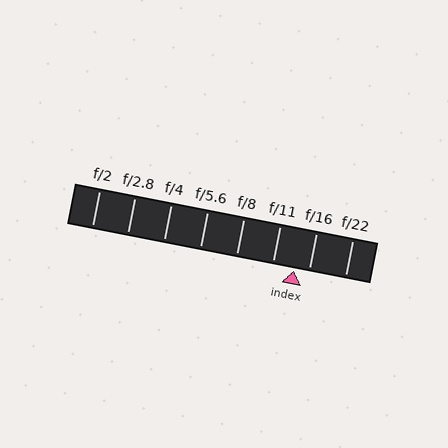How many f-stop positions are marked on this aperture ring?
There are 8 f-stop positions marked.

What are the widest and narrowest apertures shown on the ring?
The widest aperture shown is f/2 and the narrowest is f/22.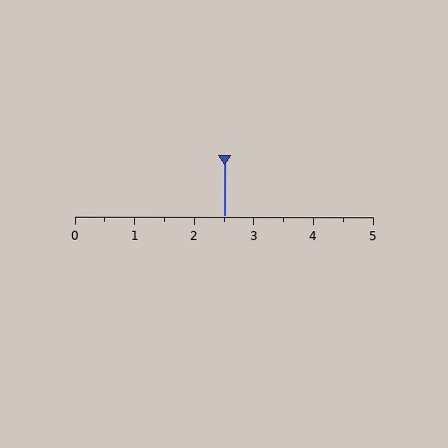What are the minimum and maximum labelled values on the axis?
The axis runs from 0 to 5.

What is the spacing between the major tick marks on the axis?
The major ticks are spaced 1 apart.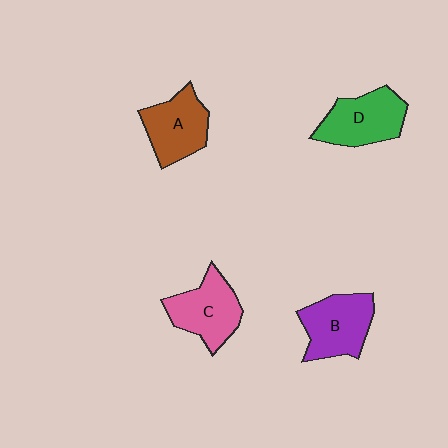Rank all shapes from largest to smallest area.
From largest to smallest: B (purple), D (green), C (pink), A (brown).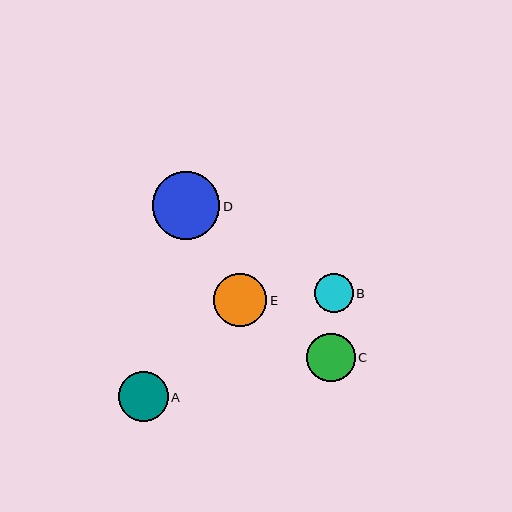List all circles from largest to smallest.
From largest to smallest: D, E, A, C, B.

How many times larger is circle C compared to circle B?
Circle C is approximately 1.2 times the size of circle B.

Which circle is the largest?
Circle D is the largest with a size of approximately 67 pixels.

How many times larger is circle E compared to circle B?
Circle E is approximately 1.4 times the size of circle B.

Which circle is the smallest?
Circle B is the smallest with a size of approximately 39 pixels.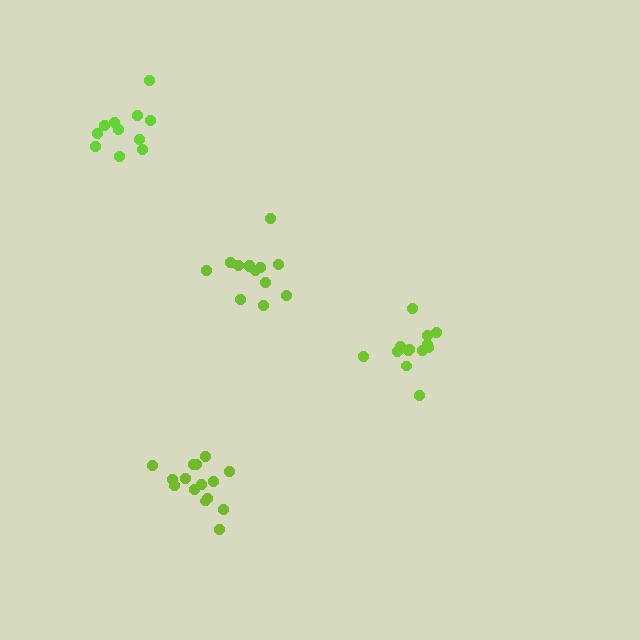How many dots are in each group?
Group 1: 13 dots, Group 2: 11 dots, Group 3: 13 dots, Group 4: 16 dots (53 total).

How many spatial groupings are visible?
There are 4 spatial groupings.